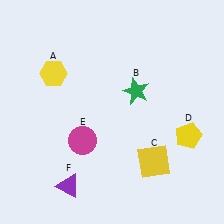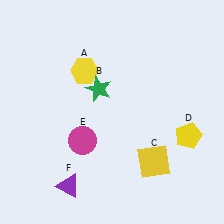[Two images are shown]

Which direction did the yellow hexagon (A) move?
The yellow hexagon (A) moved right.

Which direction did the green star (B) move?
The green star (B) moved left.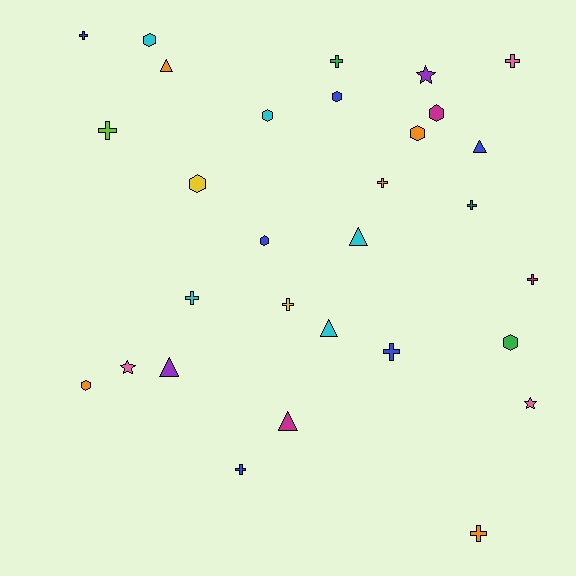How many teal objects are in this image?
There is 1 teal object.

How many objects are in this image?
There are 30 objects.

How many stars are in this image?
There are 3 stars.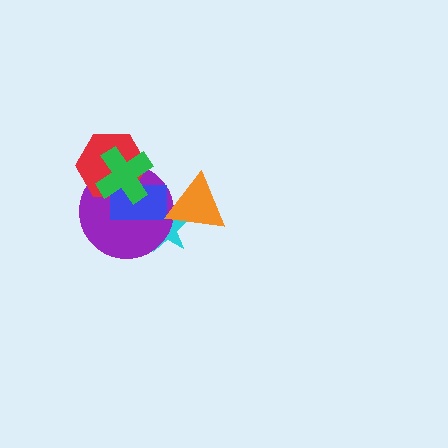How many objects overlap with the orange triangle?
2 objects overlap with the orange triangle.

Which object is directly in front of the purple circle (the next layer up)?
The red hexagon is directly in front of the purple circle.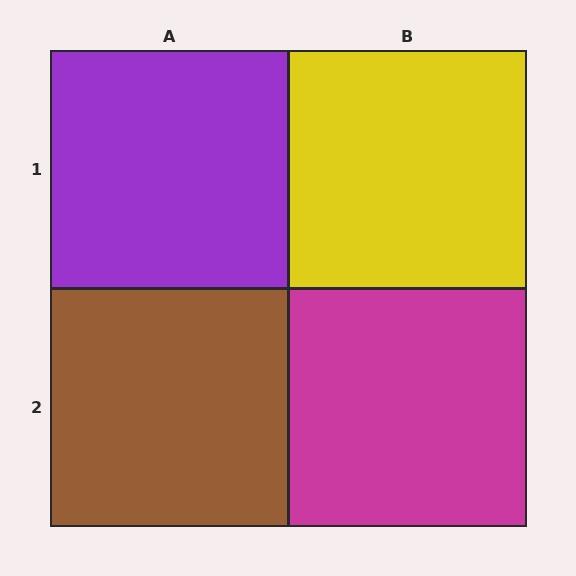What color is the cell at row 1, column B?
Yellow.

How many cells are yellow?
1 cell is yellow.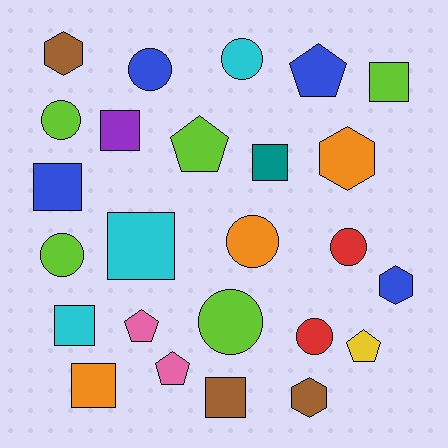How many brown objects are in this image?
There are 3 brown objects.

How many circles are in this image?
There are 8 circles.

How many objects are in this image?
There are 25 objects.